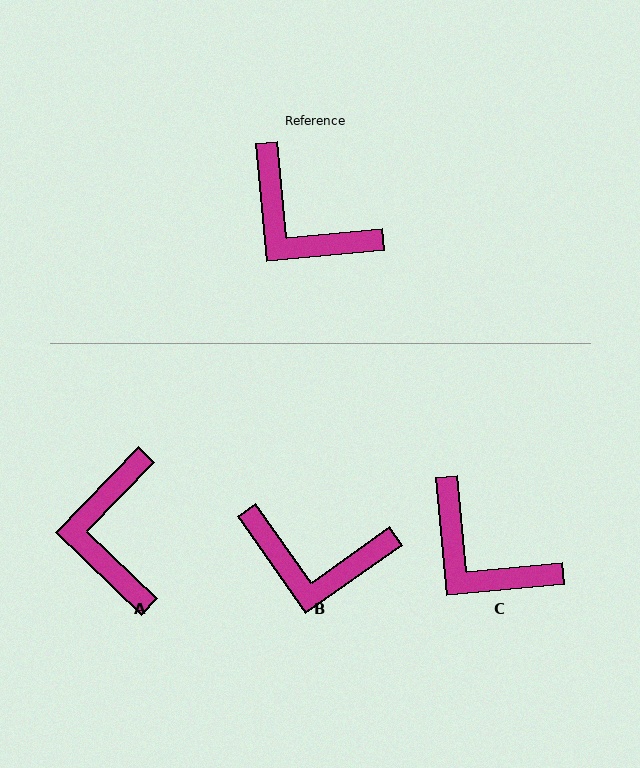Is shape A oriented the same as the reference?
No, it is off by about 49 degrees.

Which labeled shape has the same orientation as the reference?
C.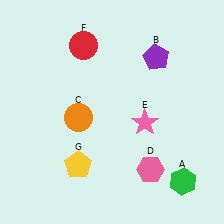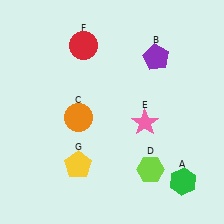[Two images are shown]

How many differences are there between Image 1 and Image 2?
There is 1 difference between the two images.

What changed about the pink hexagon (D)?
In Image 1, D is pink. In Image 2, it changed to lime.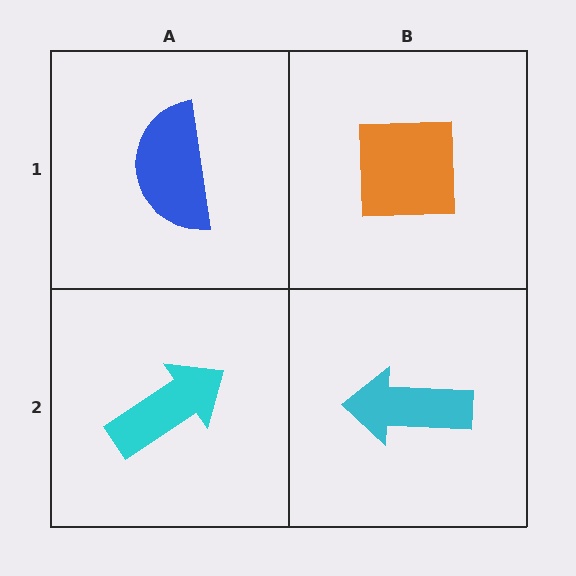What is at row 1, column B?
An orange square.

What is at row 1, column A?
A blue semicircle.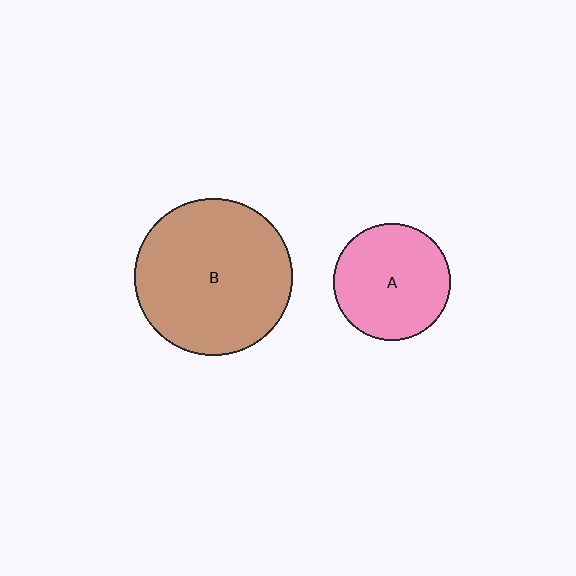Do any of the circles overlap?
No, none of the circles overlap.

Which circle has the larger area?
Circle B (brown).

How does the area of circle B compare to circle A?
Approximately 1.8 times.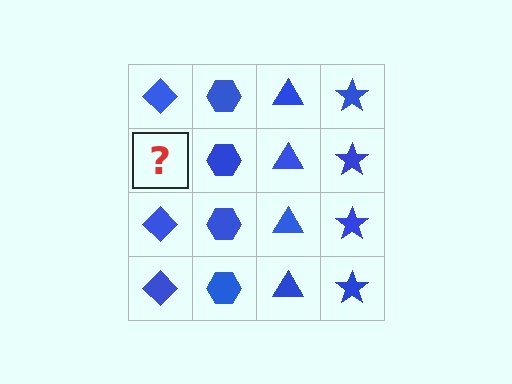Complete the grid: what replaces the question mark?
The question mark should be replaced with a blue diamond.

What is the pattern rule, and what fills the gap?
The rule is that each column has a consistent shape. The gap should be filled with a blue diamond.